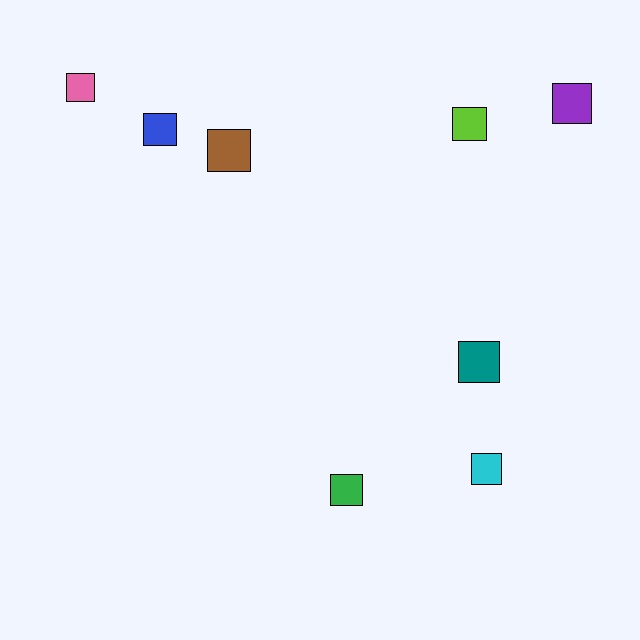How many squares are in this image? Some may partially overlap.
There are 8 squares.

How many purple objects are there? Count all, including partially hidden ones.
There is 1 purple object.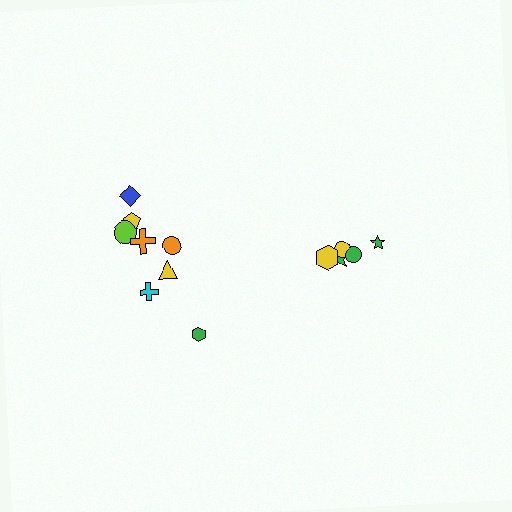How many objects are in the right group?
There are 5 objects.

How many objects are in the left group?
There are 8 objects.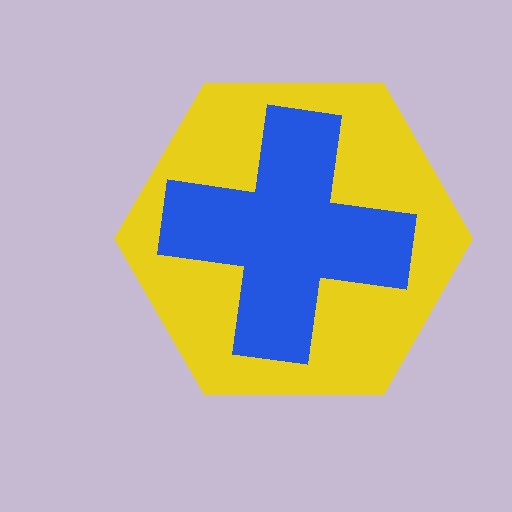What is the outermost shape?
The yellow hexagon.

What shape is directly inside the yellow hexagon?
The blue cross.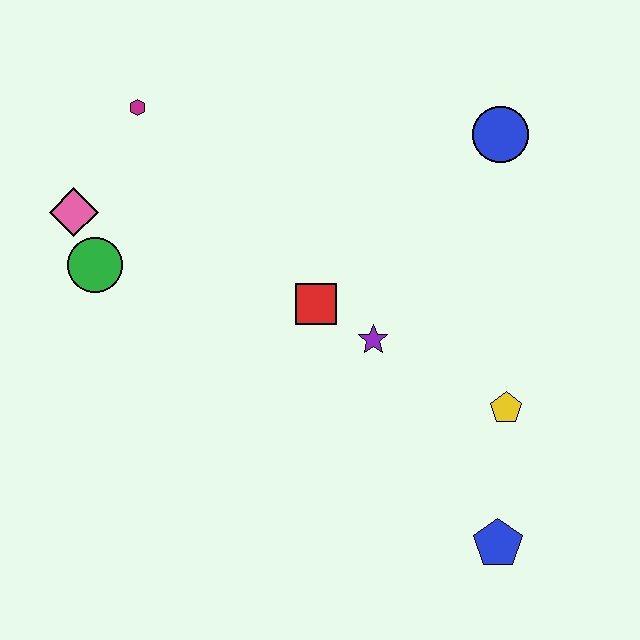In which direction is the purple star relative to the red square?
The purple star is to the right of the red square.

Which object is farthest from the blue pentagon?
The magenta hexagon is farthest from the blue pentagon.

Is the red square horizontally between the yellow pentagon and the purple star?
No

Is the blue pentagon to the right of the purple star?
Yes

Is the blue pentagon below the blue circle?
Yes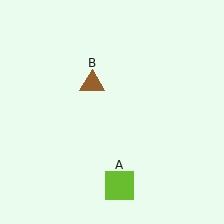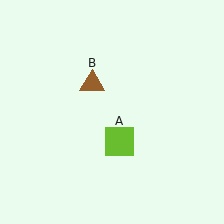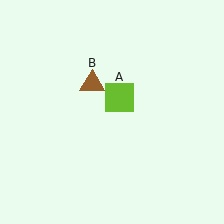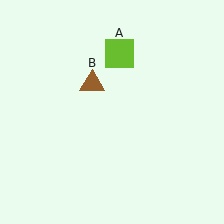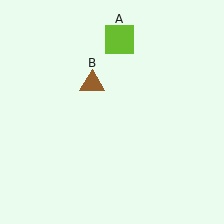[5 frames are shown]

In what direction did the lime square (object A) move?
The lime square (object A) moved up.